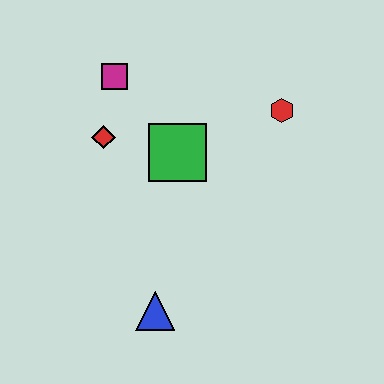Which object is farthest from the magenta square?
The blue triangle is farthest from the magenta square.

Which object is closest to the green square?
The red diamond is closest to the green square.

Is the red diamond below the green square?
No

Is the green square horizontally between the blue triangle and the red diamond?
No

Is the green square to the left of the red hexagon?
Yes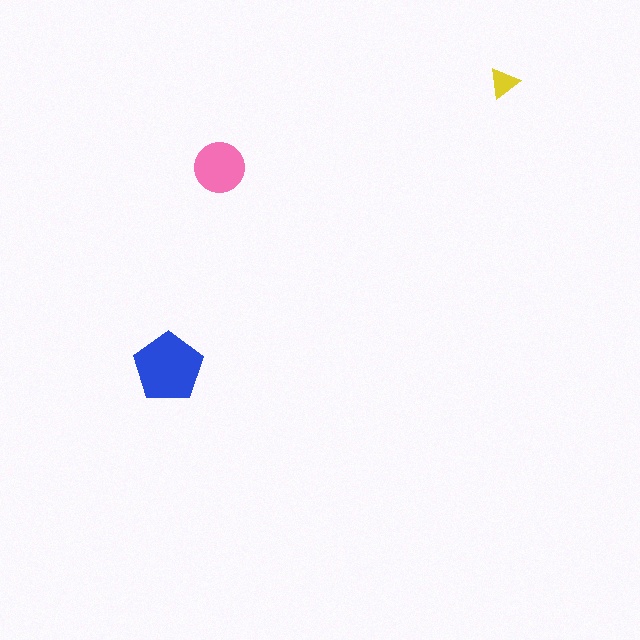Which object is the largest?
The blue pentagon.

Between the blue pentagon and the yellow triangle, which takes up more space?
The blue pentagon.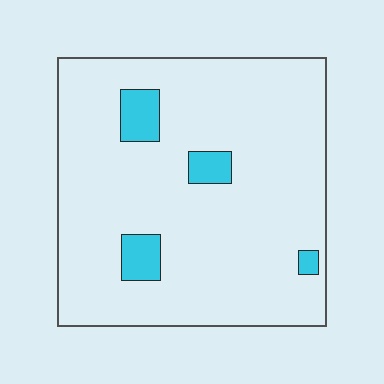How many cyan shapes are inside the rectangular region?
4.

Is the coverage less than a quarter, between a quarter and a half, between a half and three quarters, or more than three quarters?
Less than a quarter.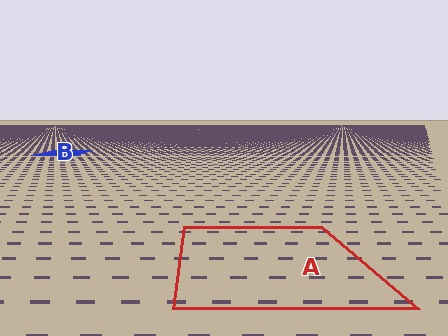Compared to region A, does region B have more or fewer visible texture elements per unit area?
Region B has more texture elements per unit area — they are packed more densely because it is farther away.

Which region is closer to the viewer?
Region A is closer. The texture elements there are larger and more spread out.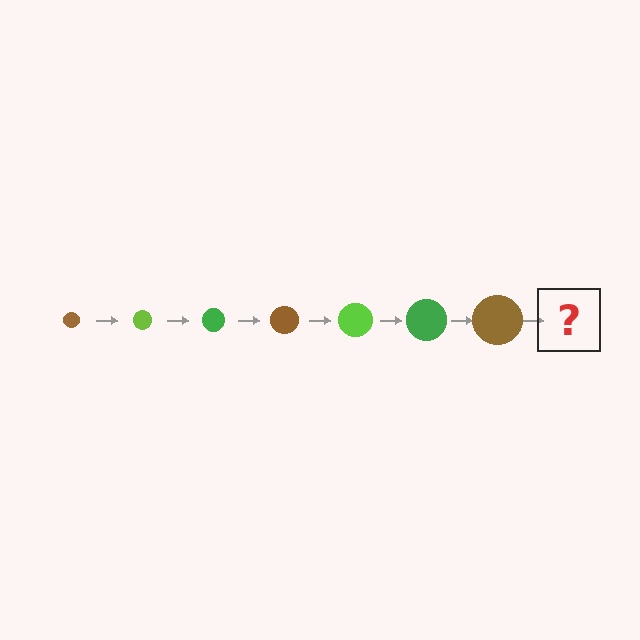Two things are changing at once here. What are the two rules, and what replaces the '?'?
The two rules are that the circle grows larger each step and the color cycles through brown, lime, and green. The '?' should be a lime circle, larger than the previous one.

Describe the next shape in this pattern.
It should be a lime circle, larger than the previous one.